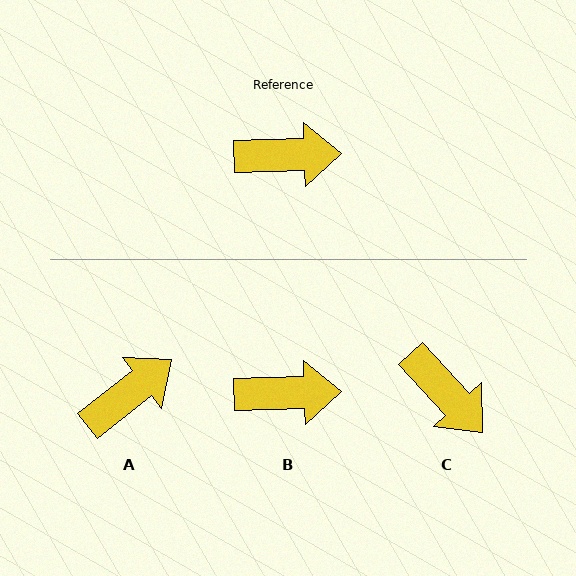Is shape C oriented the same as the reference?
No, it is off by about 49 degrees.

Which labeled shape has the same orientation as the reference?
B.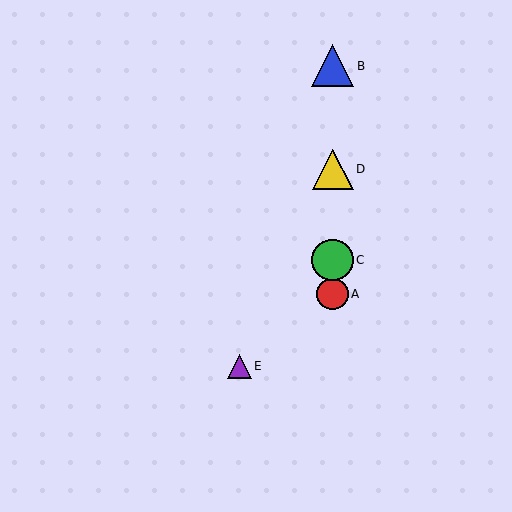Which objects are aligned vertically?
Objects A, B, C, D are aligned vertically.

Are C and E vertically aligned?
No, C is at x≈333 and E is at x≈239.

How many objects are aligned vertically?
4 objects (A, B, C, D) are aligned vertically.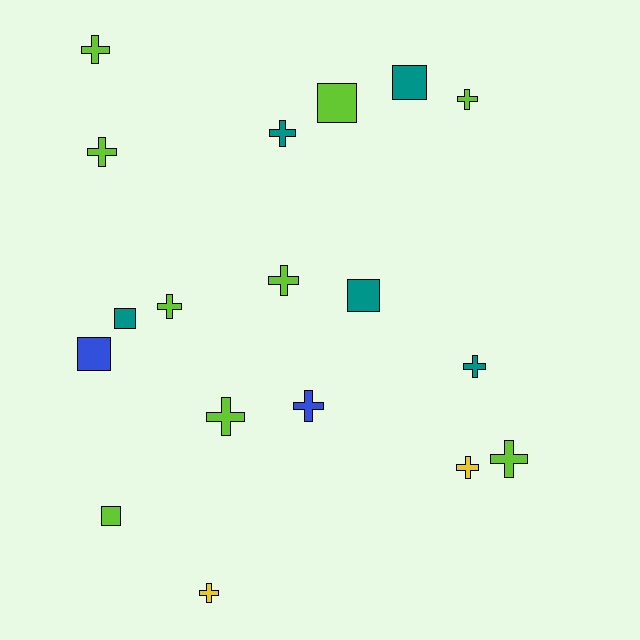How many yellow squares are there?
There are no yellow squares.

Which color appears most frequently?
Lime, with 9 objects.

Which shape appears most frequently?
Cross, with 12 objects.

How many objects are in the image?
There are 18 objects.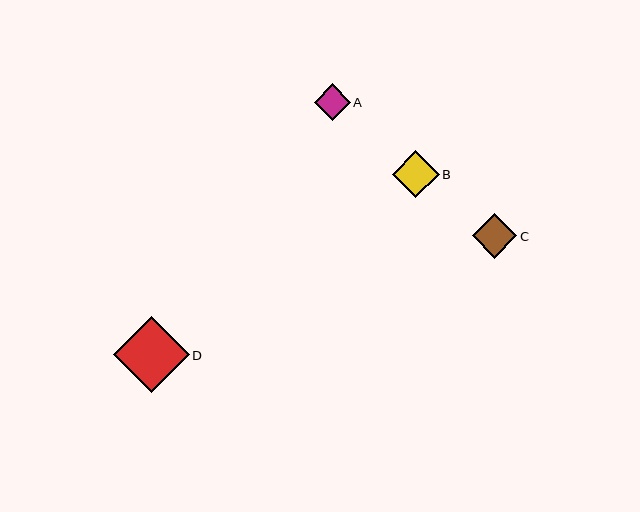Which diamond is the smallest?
Diamond A is the smallest with a size of approximately 36 pixels.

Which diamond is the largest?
Diamond D is the largest with a size of approximately 76 pixels.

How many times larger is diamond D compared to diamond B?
Diamond D is approximately 1.6 times the size of diamond B.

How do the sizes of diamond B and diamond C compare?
Diamond B and diamond C are approximately the same size.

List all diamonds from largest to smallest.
From largest to smallest: D, B, C, A.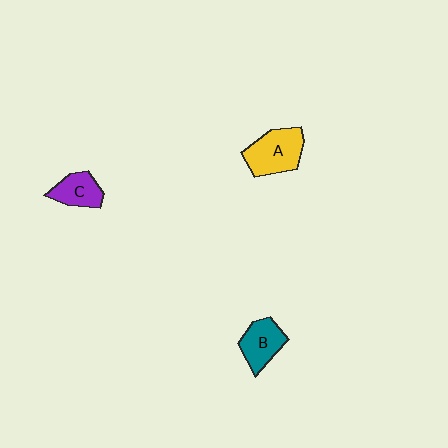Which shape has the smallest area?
Shape C (purple).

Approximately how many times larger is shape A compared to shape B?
Approximately 1.3 times.